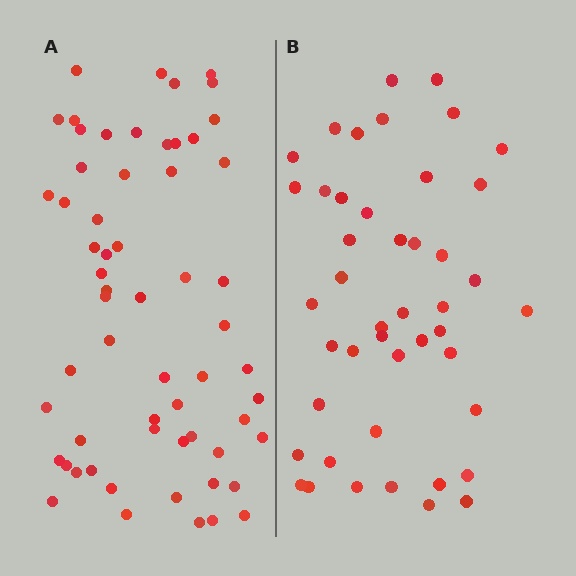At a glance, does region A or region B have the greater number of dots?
Region A (the left region) has more dots.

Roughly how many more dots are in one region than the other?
Region A has approximately 15 more dots than region B.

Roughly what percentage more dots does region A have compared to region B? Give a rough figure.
About 35% more.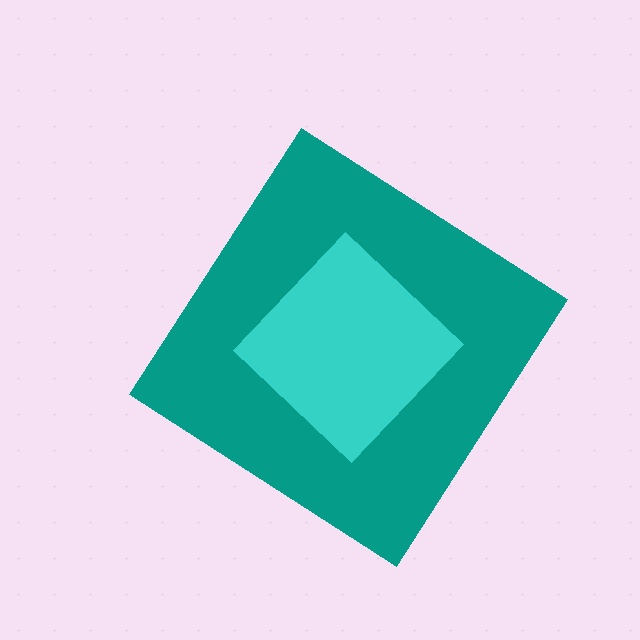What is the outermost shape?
The teal diamond.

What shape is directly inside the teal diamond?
The cyan diamond.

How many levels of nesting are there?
2.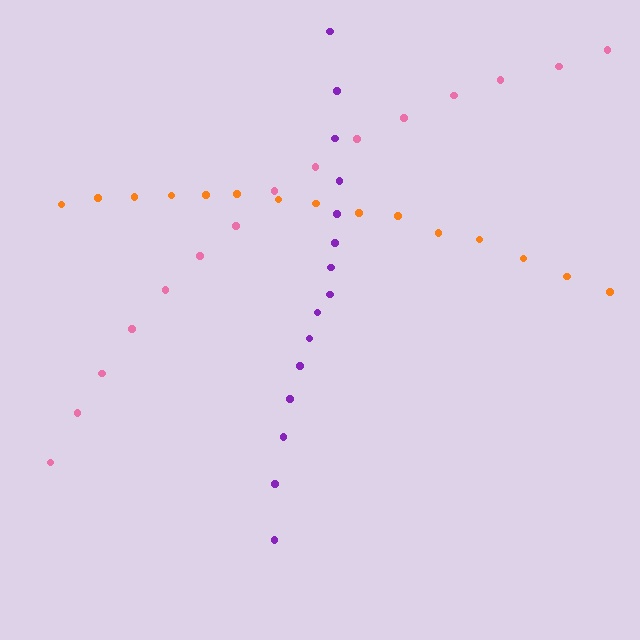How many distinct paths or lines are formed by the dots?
There are 3 distinct paths.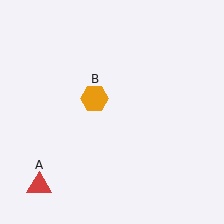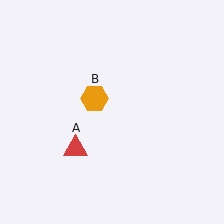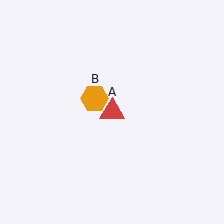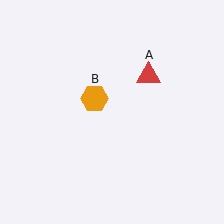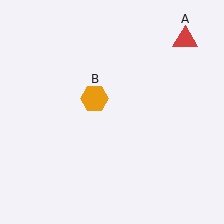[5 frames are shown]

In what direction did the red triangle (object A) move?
The red triangle (object A) moved up and to the right.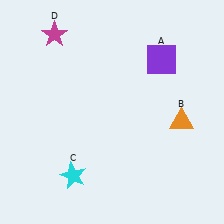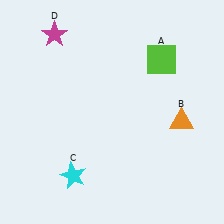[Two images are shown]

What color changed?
The square (A) changed from purple in Image 1 to lime in Image 2.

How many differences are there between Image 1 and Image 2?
There is 1 difference between the two images.